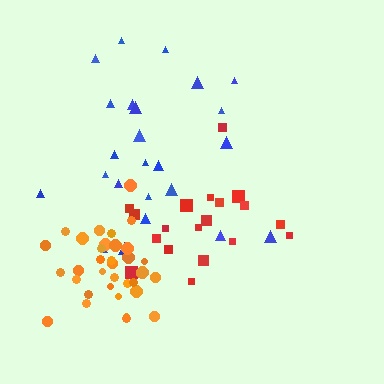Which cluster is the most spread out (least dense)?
Blue.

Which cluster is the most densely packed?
Orange.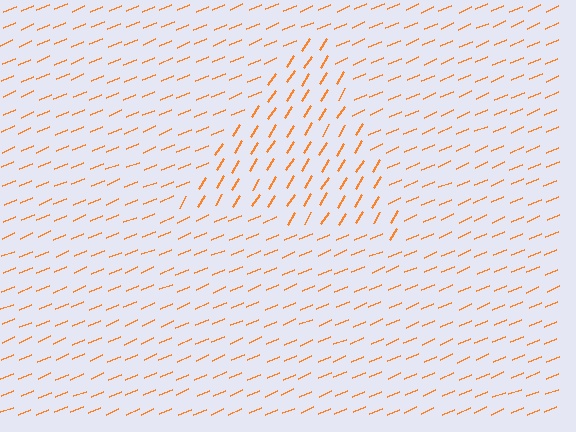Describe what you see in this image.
The image is filled with small orange line segments. A triangle region in the image has lines oriented differently from the surrounding lines, creating a visible texture boundary.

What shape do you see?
I see a triangle.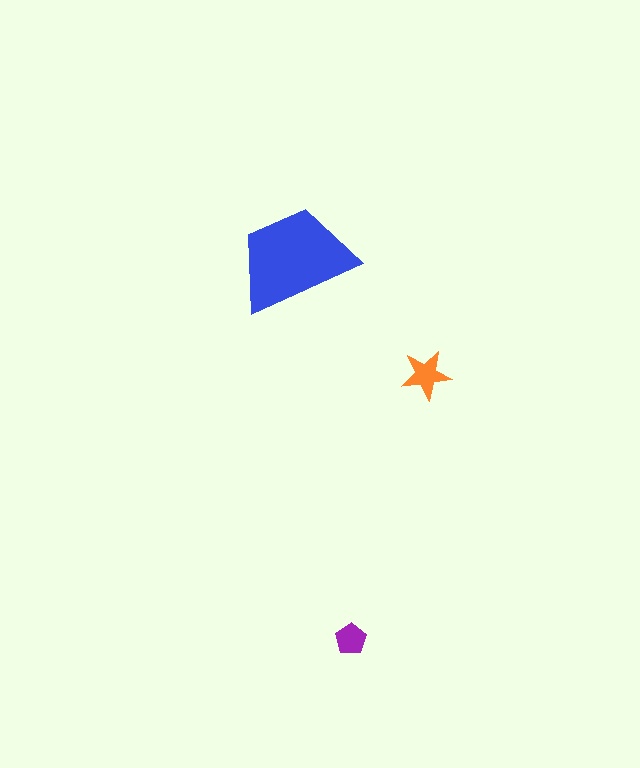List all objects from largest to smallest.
The blue trapezoid, the orange star, the purple pentagon.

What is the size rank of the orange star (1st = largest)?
2nd.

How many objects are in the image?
There are 3 objects in the image.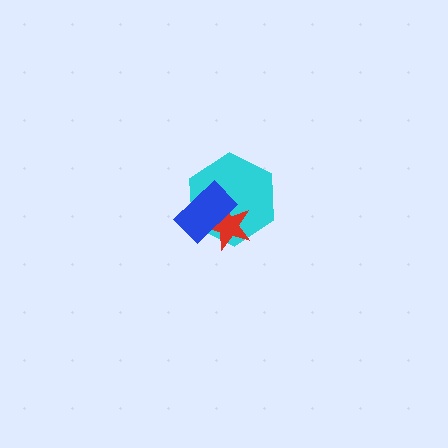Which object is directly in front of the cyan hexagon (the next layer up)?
The red star is directly in front of the cyan hexagon.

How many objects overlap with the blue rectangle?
2 objects overlap with the blue rectangle.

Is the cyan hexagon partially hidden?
Yes, it is partially covered by another shape.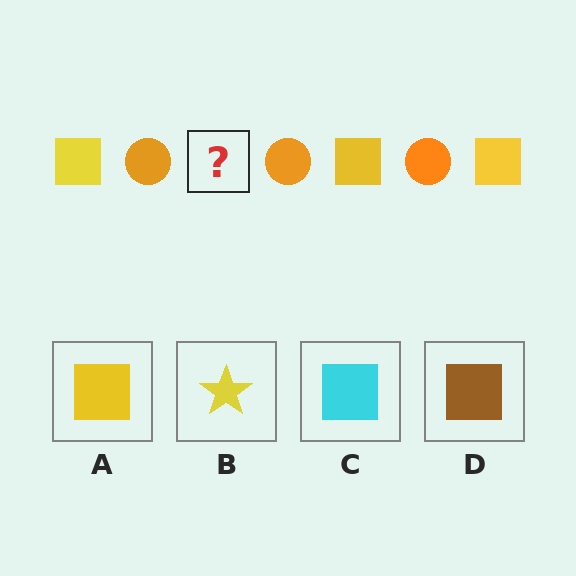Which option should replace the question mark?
Option A.